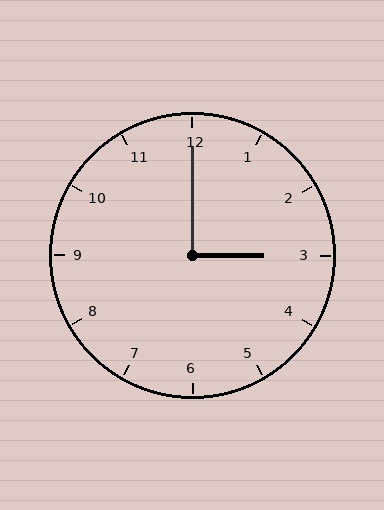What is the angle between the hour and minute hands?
Approximately 90 degrees.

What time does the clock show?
3:00.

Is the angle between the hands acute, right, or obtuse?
It is right.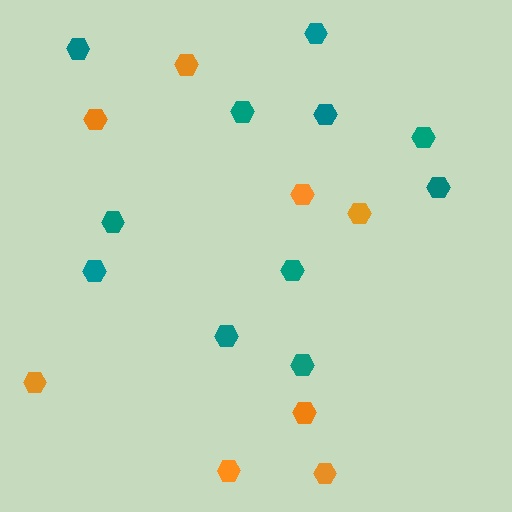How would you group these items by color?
There are 2 groups: one group of orange hexagons (8) and one group of teal hexagons (11).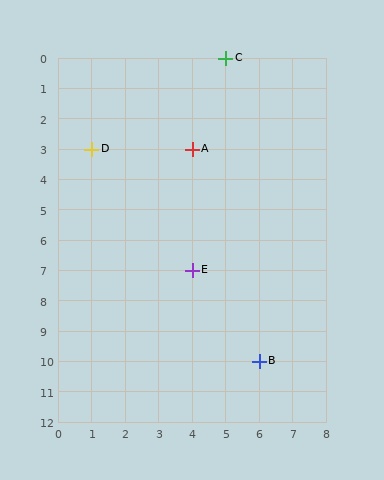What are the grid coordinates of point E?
Point E is at grid coordinates (4, 7).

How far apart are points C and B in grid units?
Points C and B are 1 column and 10 rows apart (about 10.0 grid units diagonally).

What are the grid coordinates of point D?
Point D is at grid coordinates (1, 3).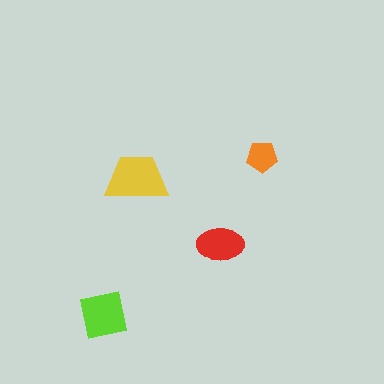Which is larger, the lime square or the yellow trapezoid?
The yellow trapezoid.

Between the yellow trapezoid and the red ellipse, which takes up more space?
The yellow trapezoid.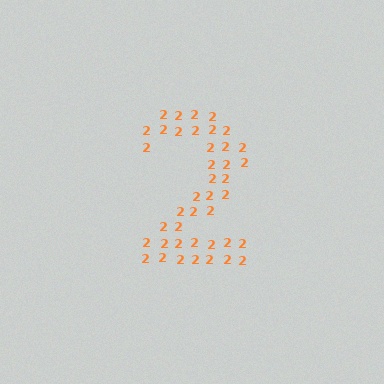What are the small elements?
The small elements are digit 2's.